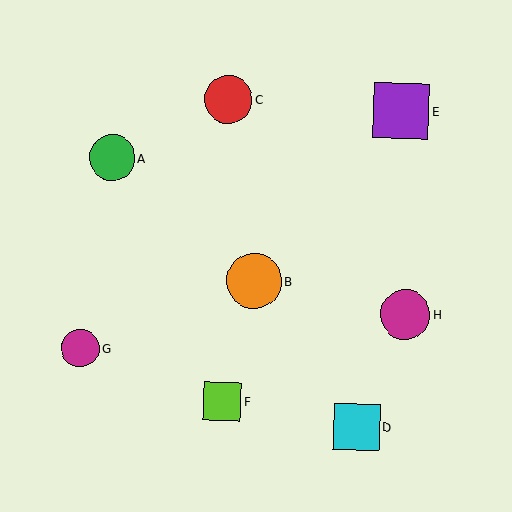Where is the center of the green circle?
The center of the green circle is at (112, 158).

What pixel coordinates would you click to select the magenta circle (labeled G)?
Click at (80, 348) to select the magenta circle G.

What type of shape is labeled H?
Shape H is a magenta circle.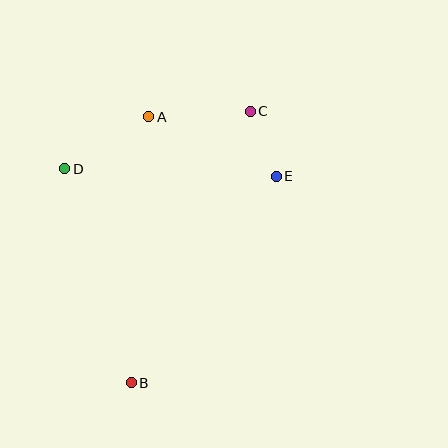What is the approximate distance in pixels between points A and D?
The distance between A and D is approximately 99 pixels.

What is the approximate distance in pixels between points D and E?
The distance between D and E is approximately 211 pixels.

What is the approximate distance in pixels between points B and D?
The distance between B and D is approximately 224 pixels.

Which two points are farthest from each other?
Points B and C are farthest from each other.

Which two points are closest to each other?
Points C and E are closest to each other.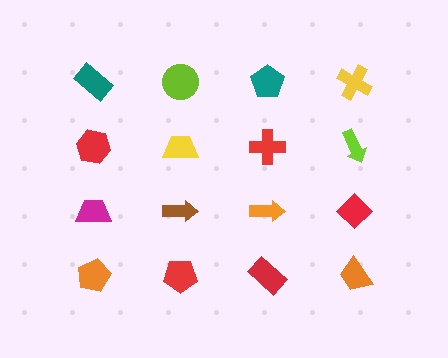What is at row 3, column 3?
An orange arrow.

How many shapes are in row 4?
4 shapes.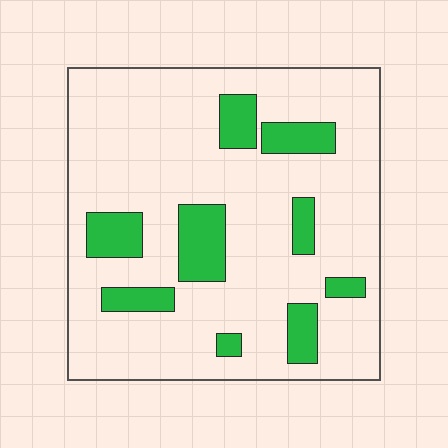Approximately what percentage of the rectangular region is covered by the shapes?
Approximately 20%.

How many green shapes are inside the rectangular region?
9.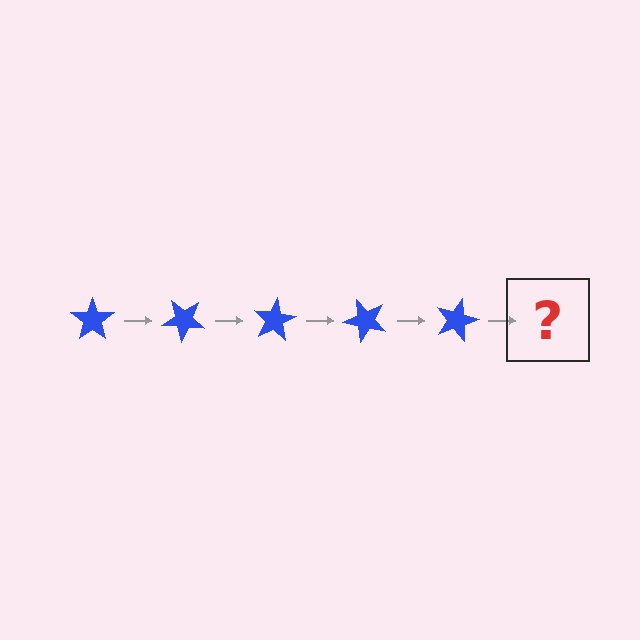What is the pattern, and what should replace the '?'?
The pattern is that the star rotates 40 degrees each step. The '?' should be a blue star rotated 200 degrees.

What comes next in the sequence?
The next element should be a blue star rotated 200 degrees.